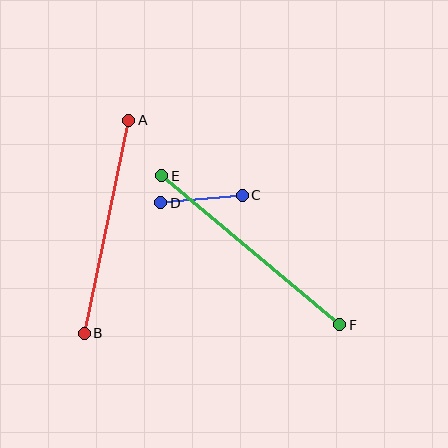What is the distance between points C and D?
The distance is approximately 82 pixels.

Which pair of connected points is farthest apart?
Points E and F are farthest apart.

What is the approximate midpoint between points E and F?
The midpoint is at approximately (251, 250) pixels.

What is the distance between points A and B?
The distance is approximately 218 pixels.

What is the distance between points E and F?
The distance is approximately 232 pixels.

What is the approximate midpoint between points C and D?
The midpoint is at approximately (201, 199) pixels.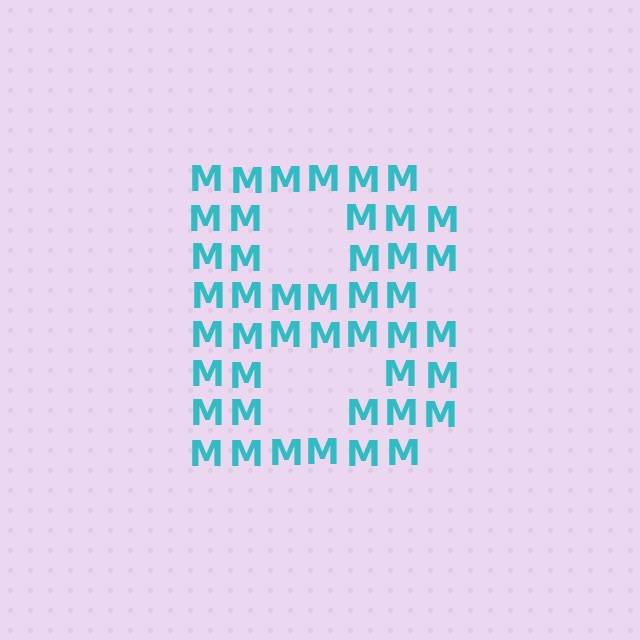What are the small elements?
The small elements are letter M's.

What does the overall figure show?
The overall figure shows the letter B.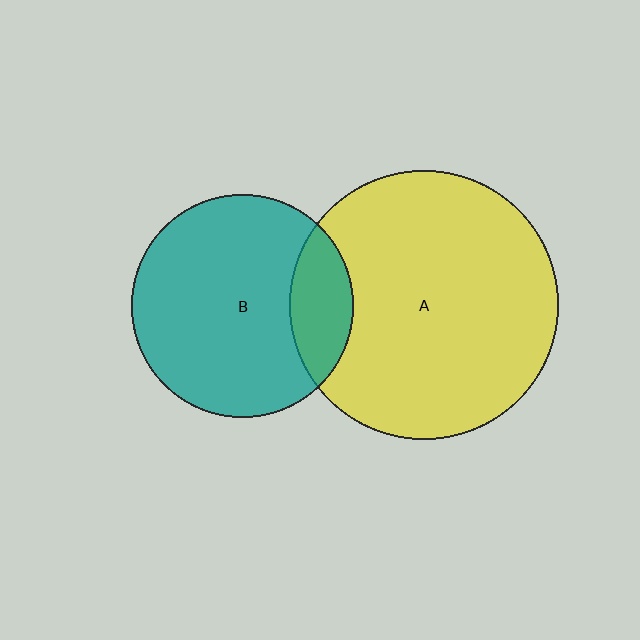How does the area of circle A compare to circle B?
Approximately 1.5 times.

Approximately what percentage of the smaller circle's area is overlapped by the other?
Approximately 20%.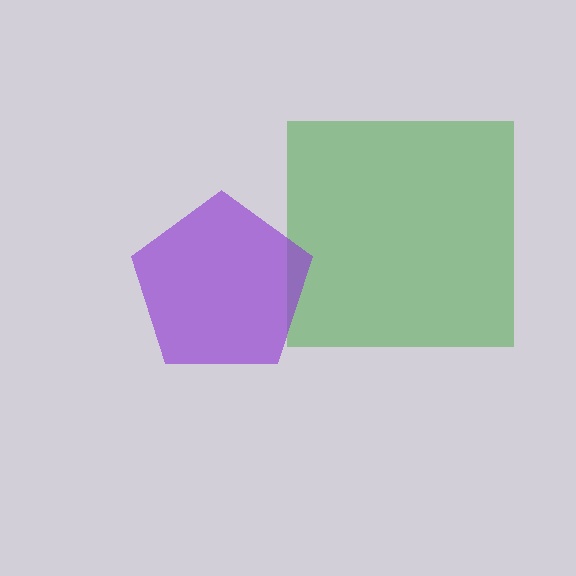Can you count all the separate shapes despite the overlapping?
Yes, there are 2 separate shapes.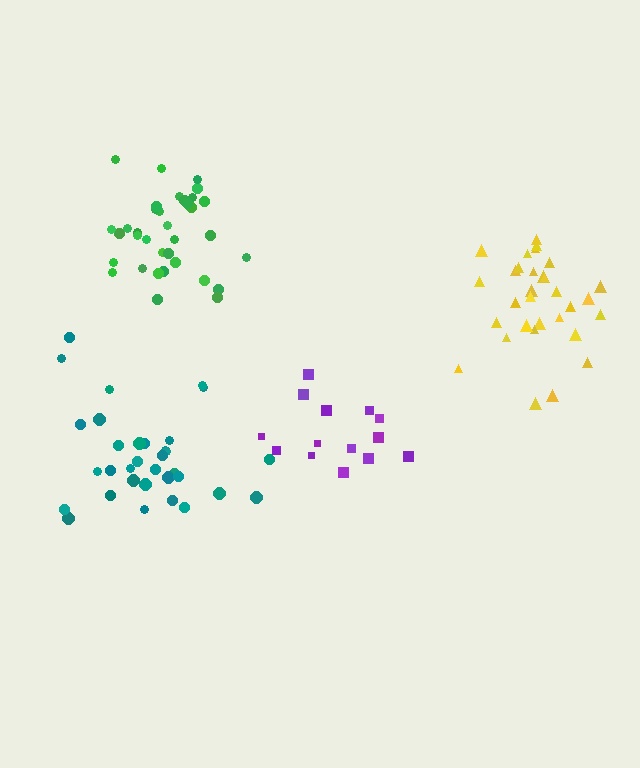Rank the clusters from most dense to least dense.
green, yellow, teal, purple.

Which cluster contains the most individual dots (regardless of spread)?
Green (35).